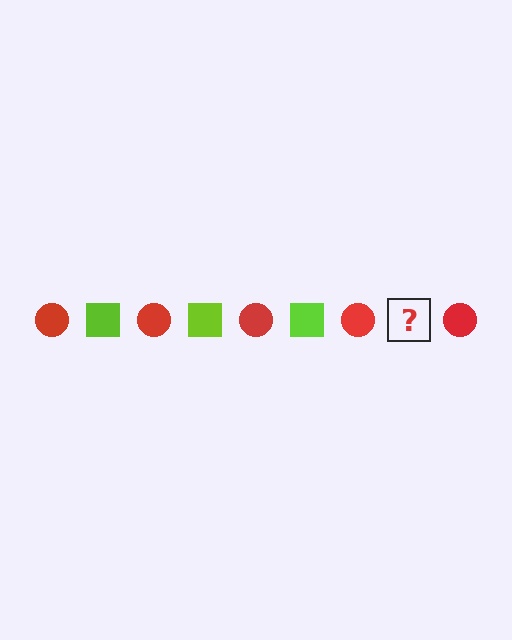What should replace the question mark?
The question mark should be replaced with a lime square.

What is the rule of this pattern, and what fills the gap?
The rule is that the pattern alternates between red circle and lime square. The gap should be filled with a lime square.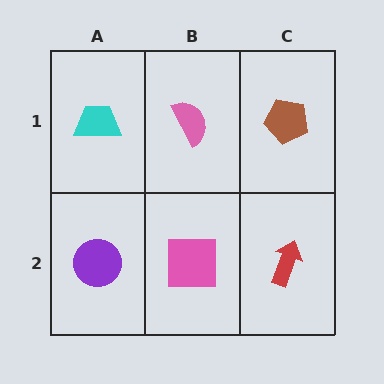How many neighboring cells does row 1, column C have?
2.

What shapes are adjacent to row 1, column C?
A red arrow (row 2, column C), a pink semicircle (row 1, column B).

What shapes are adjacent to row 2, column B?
A pink semicircle (row 1, column B), a purple circle (row 2, column A), a red arrow (row 2, column C).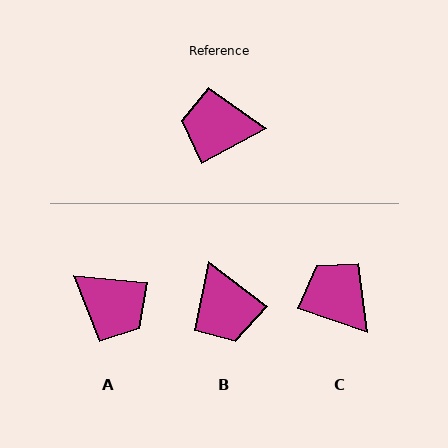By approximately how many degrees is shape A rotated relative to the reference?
Approximately 146 degrees counter-clockwise.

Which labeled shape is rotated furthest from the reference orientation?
A, about 146 degrees away.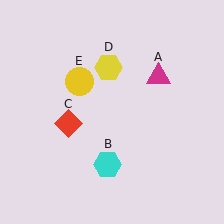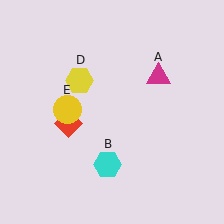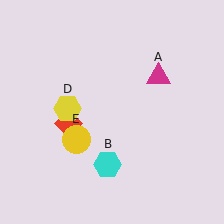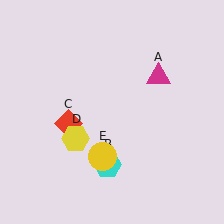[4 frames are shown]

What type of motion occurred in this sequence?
The yellow hexagon (object D), yellow circle (object E) rotated counterclockwise around the center of the scene.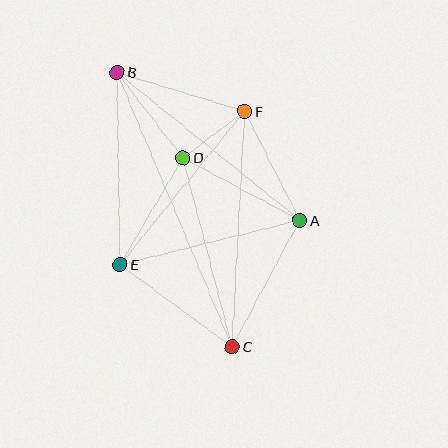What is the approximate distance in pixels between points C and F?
The distance between C and F is approximately 236 pixels.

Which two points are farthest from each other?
Points B and C are farthest from each other.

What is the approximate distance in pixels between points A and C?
The distance between A and C is approximately 143 pixels.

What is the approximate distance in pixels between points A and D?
The distance between A and D is approximately 133 pixels.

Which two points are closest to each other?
Points D and F are closest to each other.